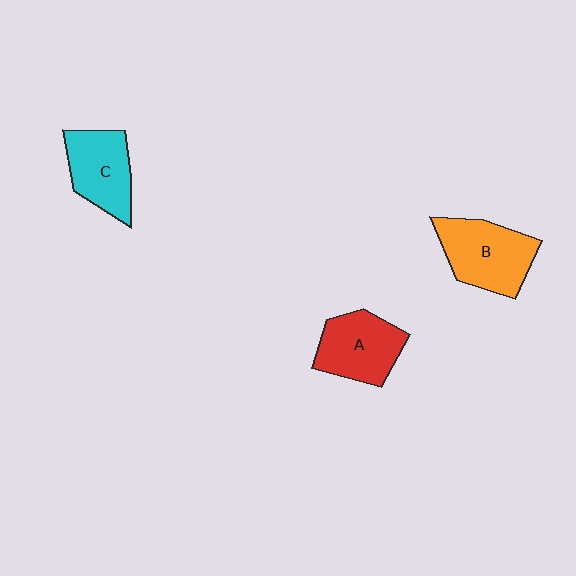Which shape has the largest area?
Shape B (orange).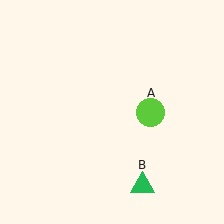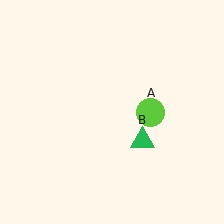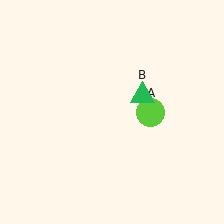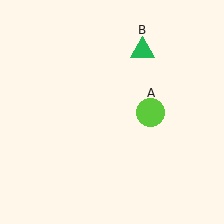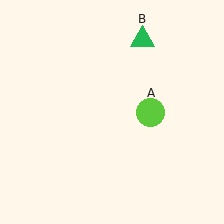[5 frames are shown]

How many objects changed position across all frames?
1 object changed position: green triangle (object B).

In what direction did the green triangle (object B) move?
The green triangle (object B) moved up.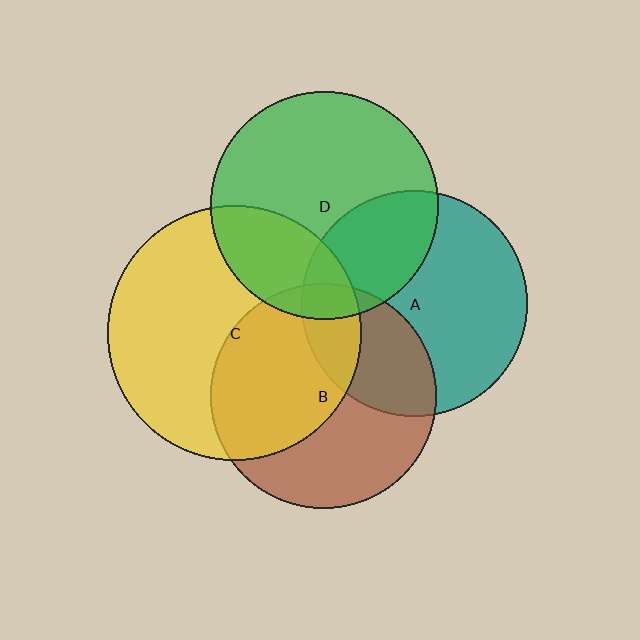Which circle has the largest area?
Circle C (yellow).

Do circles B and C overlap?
Yes.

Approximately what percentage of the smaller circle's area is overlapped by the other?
Approximately 50%.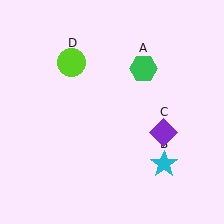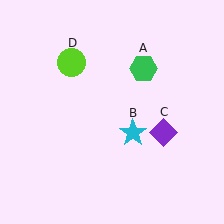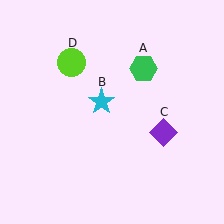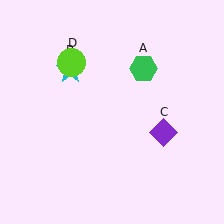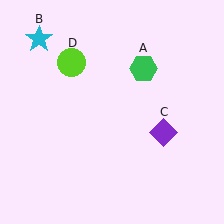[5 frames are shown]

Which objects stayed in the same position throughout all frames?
Green hexagon (object A) and purple diamond (object C) and lime circle (object D) remained stationary.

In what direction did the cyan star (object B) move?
The cyan star (object B) moved up and to the left.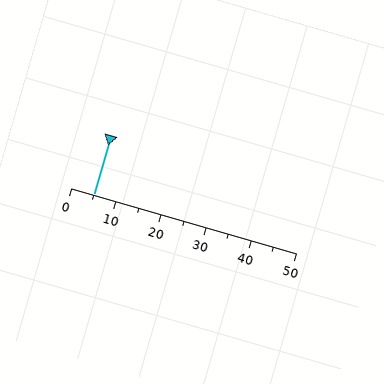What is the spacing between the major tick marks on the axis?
The major ticks are spaced 10 apart.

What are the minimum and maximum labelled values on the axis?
The axis runs from 0 to 50.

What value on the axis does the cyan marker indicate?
The marker indicates approximately 5.